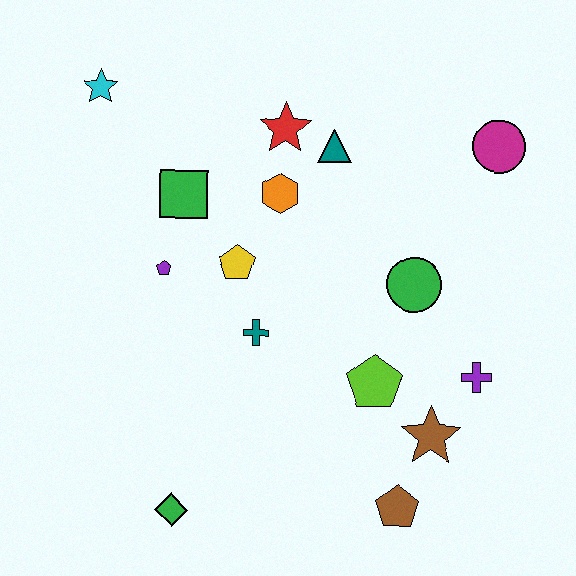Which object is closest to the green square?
The purple pentagon is closest to the green square.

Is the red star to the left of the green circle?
Yes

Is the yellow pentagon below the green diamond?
No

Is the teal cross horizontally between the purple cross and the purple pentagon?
Yes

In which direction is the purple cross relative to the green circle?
The purple cross is below the green circle.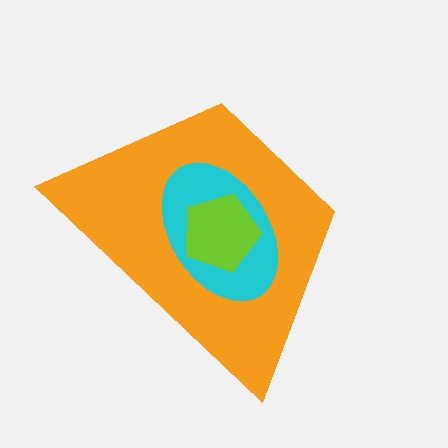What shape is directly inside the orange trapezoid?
The cyan ellipse.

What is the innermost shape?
The lime pentagon.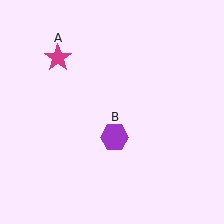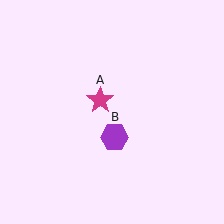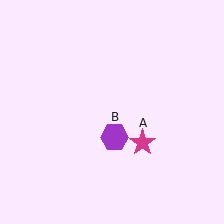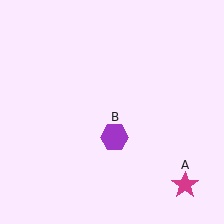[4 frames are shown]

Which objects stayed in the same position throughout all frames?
Purple hexagon (object B) remained stationary.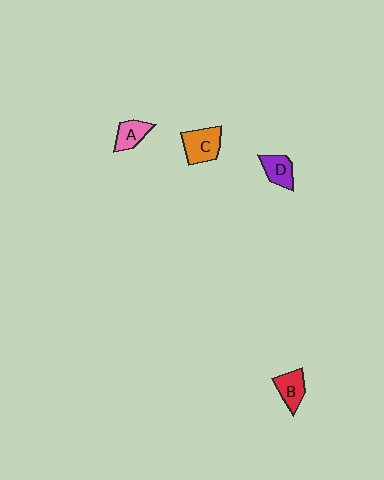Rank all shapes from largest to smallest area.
From largest to smallest: C (orange), B (red), D (purple), A (pink).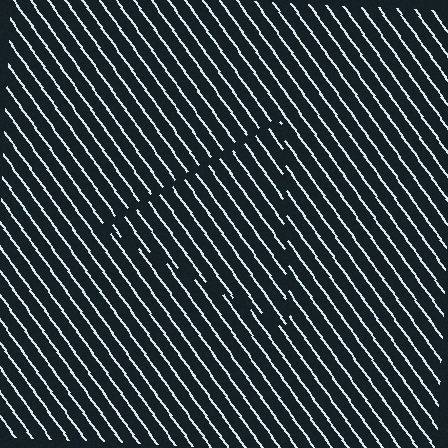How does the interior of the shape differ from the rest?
The interior of the shape contains the same grating, shifted by half a period — the contour is defined by the phase discontinuity where line-ends from the inner and outer gratings abut.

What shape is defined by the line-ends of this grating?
An illusory triangle. The interior of the shape contains the same grating, shifted by half a period — the contour is defined by the phase discontinuity where line-ends from the inner and outer gratings abut.